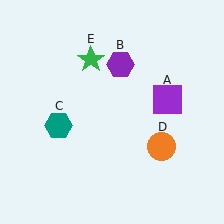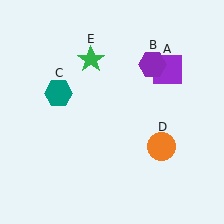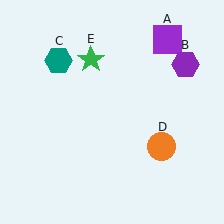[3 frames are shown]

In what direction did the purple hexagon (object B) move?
The purple hexagon (object B) moved right.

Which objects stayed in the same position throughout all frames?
Orange circle (object D) and green star (object E) remained stationary.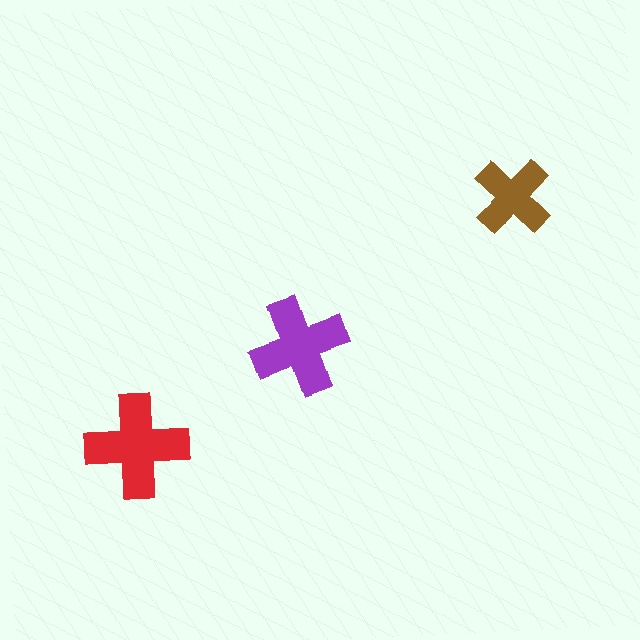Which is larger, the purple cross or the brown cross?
The purple one.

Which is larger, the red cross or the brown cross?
The red one.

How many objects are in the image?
There are 3 objects in the image.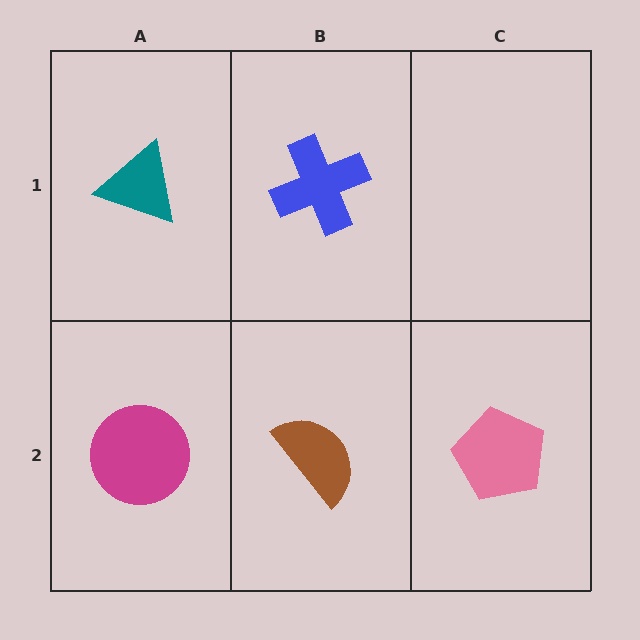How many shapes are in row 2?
3 shapes.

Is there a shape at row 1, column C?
No, that cell is empty.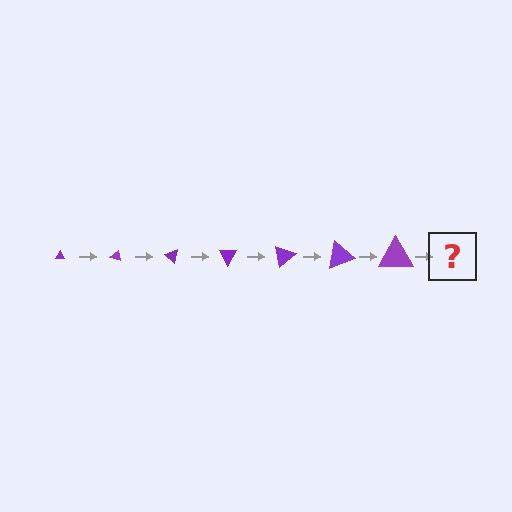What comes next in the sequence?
The next element should be a triangle, larger than the previous one and rotated 140 degrees from the start.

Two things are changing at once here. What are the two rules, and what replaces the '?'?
The two rules are that the triangle grows larger each step and it rotates 20 degrees each step. The '?' should be a triangle, larger than the previous one and rotated 140 degrees from the start.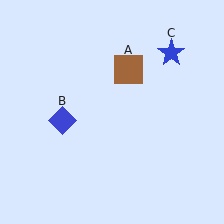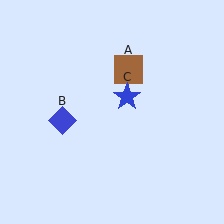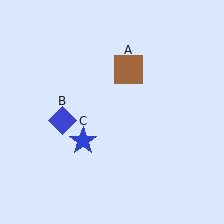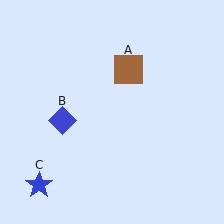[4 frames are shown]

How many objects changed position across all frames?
1 object changed position: blue star (object C).